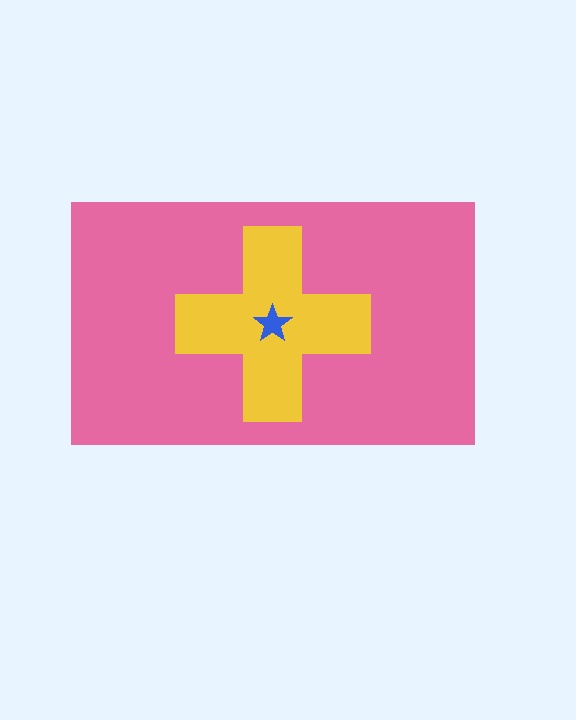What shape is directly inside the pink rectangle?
The yellow cross.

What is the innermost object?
The blue star.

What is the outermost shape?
The pink rectangle.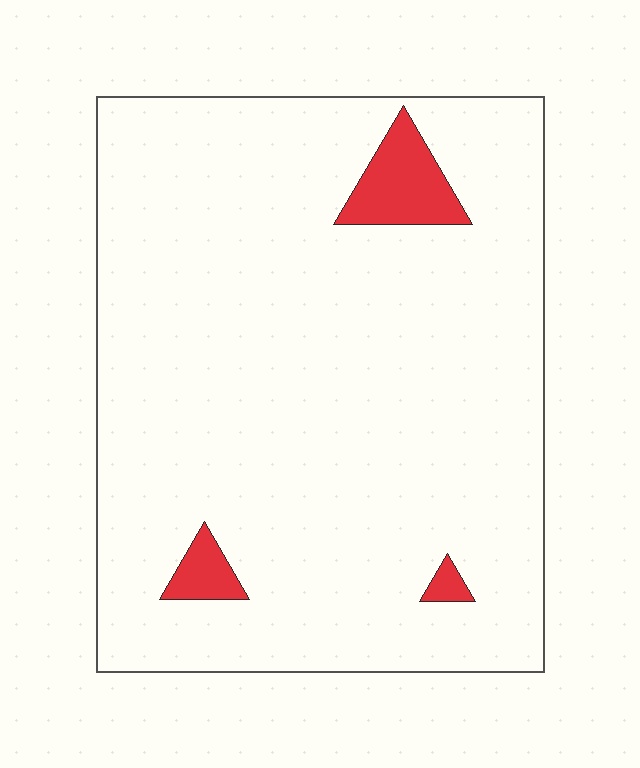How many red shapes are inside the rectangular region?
3.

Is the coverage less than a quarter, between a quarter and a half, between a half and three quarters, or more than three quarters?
Less than a quarter.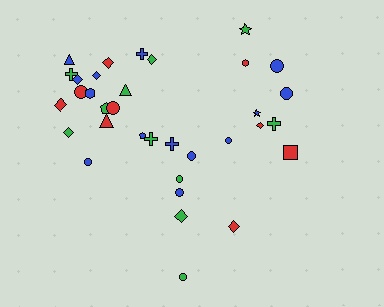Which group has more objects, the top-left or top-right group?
The top-left group.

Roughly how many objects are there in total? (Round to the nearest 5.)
Roughly 35 objects in total.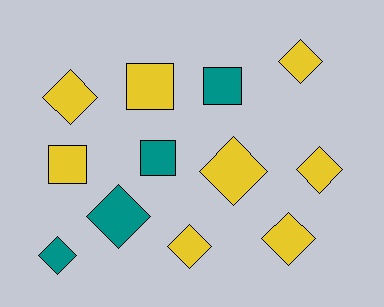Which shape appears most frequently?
Diamond, with 8 objects.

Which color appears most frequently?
Yellow, with 8 objects.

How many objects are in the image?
There are 12 objects.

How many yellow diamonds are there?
There are 6 yellow diamonds.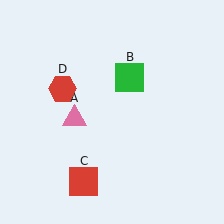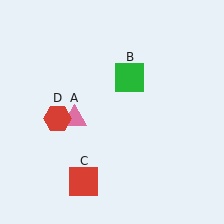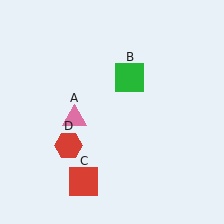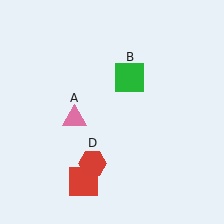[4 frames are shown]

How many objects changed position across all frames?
1 object changed position: red hexagon (object D).